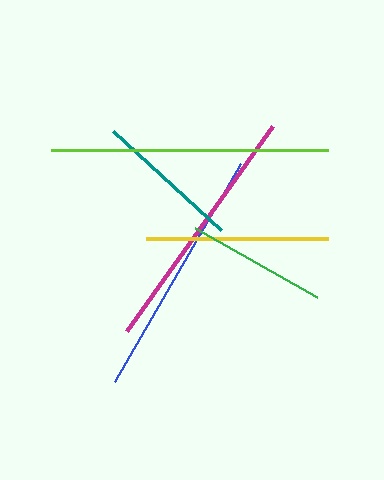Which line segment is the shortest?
The green line is the shortest at approximately 140 pixels.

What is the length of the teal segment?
The teal segment is approximately 146 pixels long.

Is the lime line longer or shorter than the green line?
The lime line is longer than the green line.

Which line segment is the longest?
The lime line is the longest at approximately 277 pixels.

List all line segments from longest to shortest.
From longest to shortest: lime, magenta, blue, yellow, teal, green.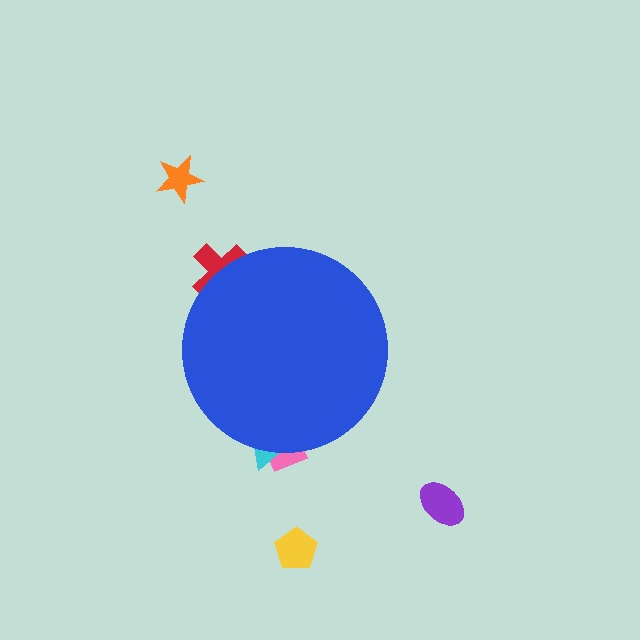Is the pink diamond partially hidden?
Yes, the pink diamond is partially hidden behind the blue circle.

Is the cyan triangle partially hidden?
Yes, the cyan triangle is partially hidden behind the blue circle.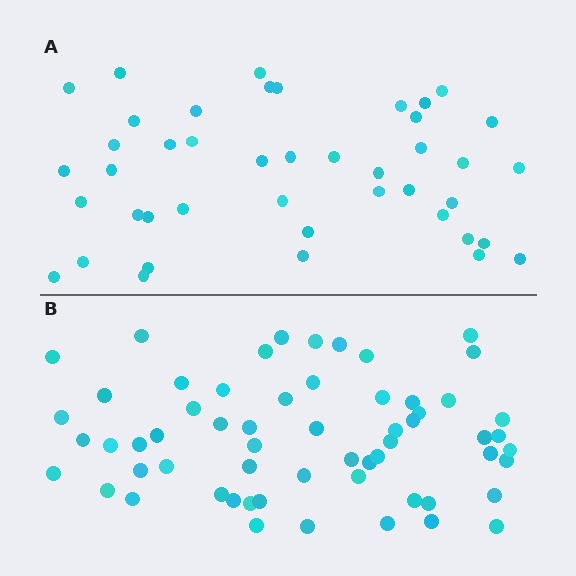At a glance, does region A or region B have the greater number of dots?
Region B (the bottom region) has more dots.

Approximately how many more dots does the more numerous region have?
Region B has approximately 15 more dots than region A.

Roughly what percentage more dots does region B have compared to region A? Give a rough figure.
About 40% more.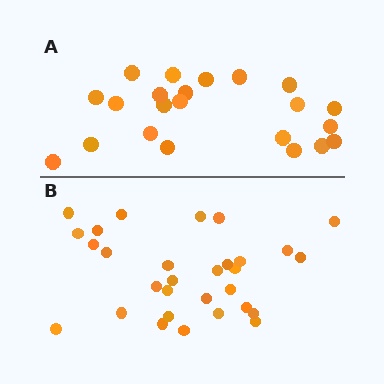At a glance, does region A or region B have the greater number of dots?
Region B (the bottom region) has more dots.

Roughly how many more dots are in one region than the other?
Region B has roughly 8 or so more dots than region A.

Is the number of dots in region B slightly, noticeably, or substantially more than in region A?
Region B has noticeably more, but not dramatically so. The ratio is roughly 1.4 to 1.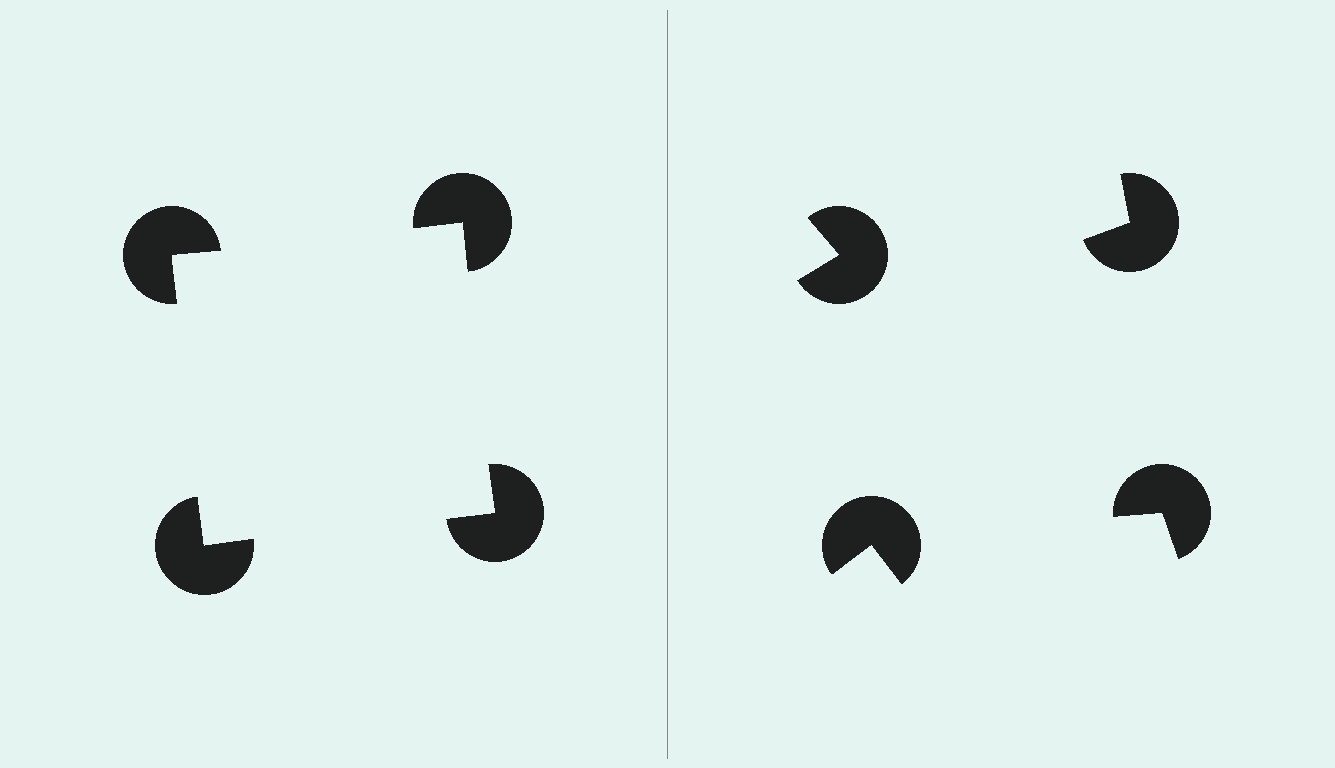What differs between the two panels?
The pac-man discs are positioned identically on both sides; only the wedge orientations differ. On the left they align to a square; on the right they are misaligned.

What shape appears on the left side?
An illusory square.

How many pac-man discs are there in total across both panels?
8 — 4 on each side.